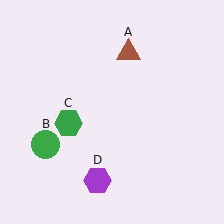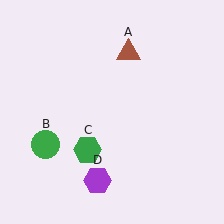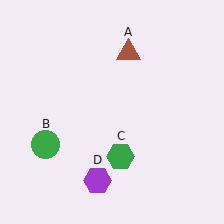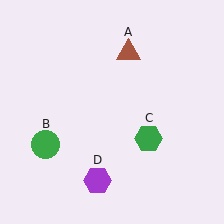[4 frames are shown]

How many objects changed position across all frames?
1 object changed position: green hexagon (object C).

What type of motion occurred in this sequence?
The green hexagon (object C) rotated counterclockwise around the center of the scene.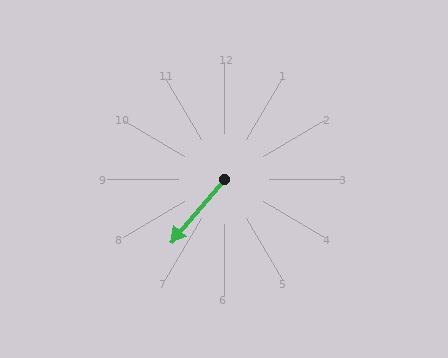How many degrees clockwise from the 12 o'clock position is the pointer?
Approximately 220 degrees.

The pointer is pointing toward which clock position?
Roughly 7 o'clock.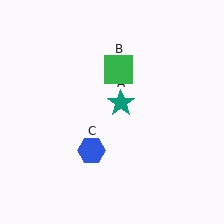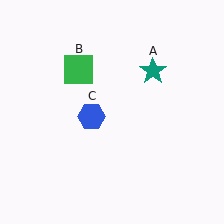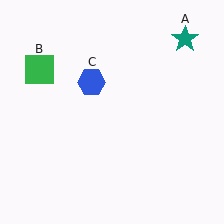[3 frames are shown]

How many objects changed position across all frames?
3 objects changed position: teal star (object A), green square (object B), blue hexagon (object C).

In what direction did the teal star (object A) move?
The teal star (object A) moved up and to the right.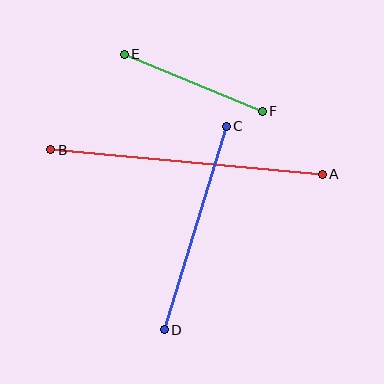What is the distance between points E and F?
The distance is approximately 149 pixels.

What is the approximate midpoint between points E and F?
The midpoint is at approximately (193, 83) pixels.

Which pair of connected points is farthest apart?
Points A and B are farthest apart.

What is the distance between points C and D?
The distance is approximately 213 pixels.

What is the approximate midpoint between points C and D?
The midpoint is at approximately (195, 228) pixels.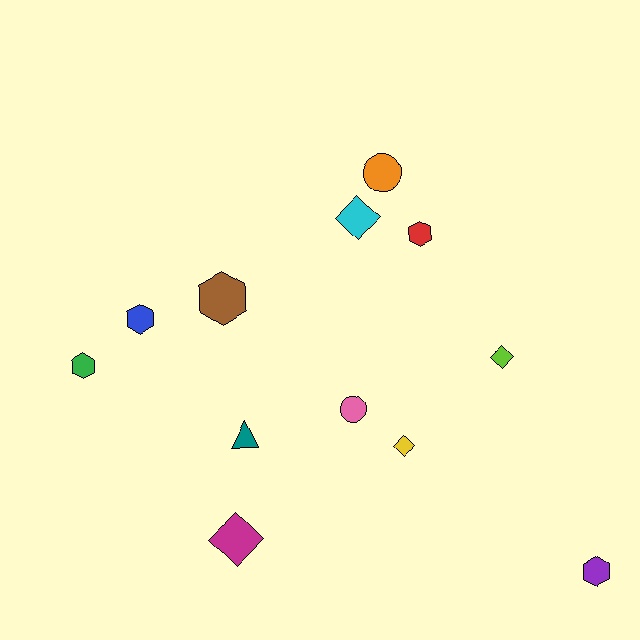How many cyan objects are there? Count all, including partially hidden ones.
There is 1 cyan object.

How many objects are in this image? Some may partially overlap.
There are 12 objects.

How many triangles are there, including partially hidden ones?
There is 1 triangle.